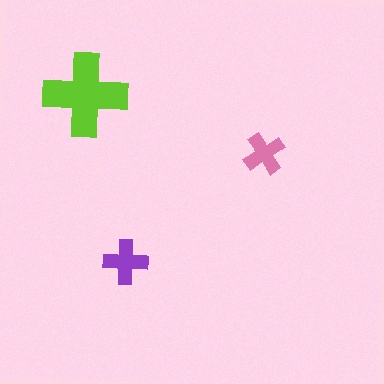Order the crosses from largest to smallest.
the lime one, the purple one, the pink one.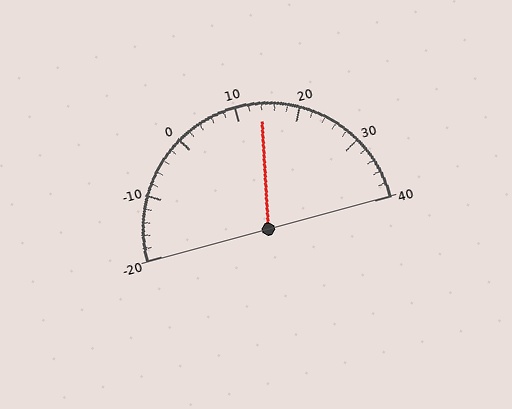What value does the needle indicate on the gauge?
The needle indicates approximately 14.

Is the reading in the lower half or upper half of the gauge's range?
The reading is in the upper half of the range (-20 to 40).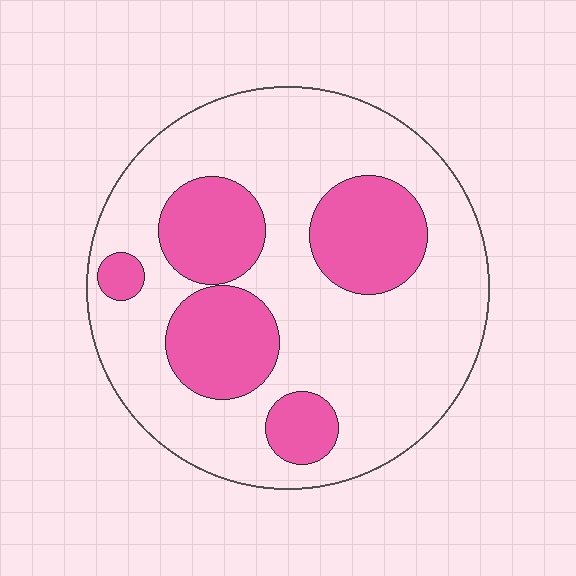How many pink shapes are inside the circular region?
5.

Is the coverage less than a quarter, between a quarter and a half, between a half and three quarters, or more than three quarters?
Between a quarter and a half.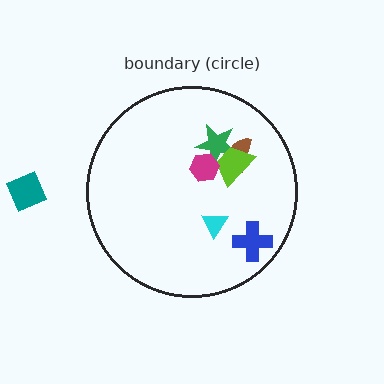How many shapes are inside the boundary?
6 inside, 1 outside.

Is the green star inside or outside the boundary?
Inside.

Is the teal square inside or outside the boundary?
Outside.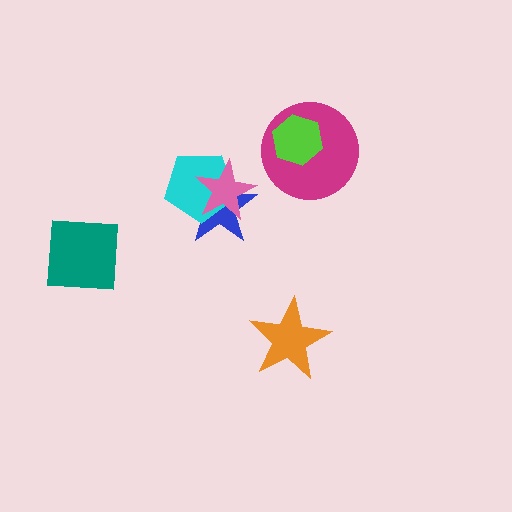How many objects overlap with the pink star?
2 objects overlap with the pink star.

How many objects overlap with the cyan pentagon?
2 objects overlap with the cyan pentagon.